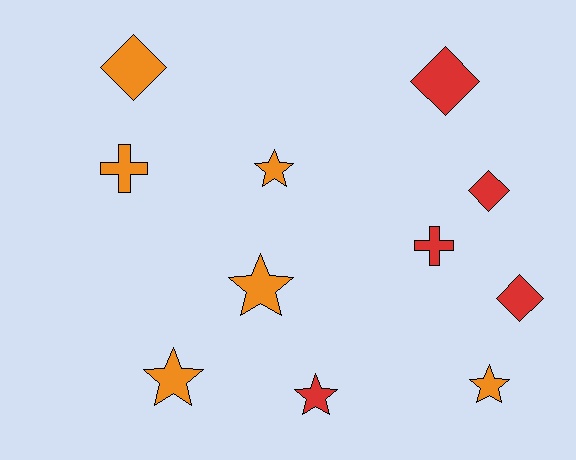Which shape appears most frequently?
Star, with 5 objects.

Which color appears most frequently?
Orange, with 6 objects.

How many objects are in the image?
There are 11 objects.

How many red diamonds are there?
There are 3 red diamonds.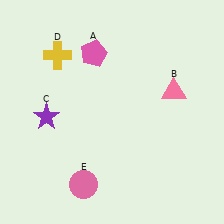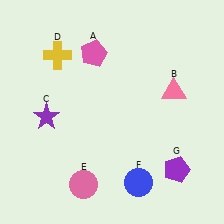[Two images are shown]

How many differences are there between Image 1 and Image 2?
There are 2 differences between the two images.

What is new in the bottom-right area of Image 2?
A purple pentagon (G) was added in the bottom-right area of Image 2.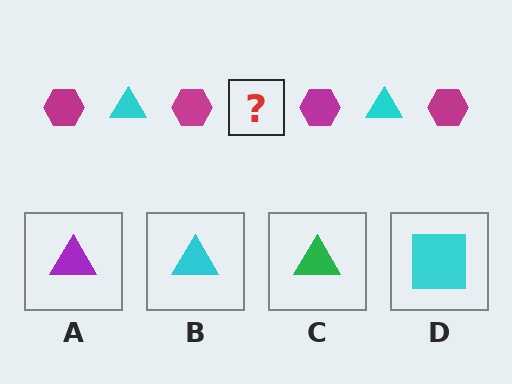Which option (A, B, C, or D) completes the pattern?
B.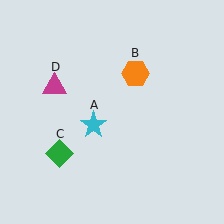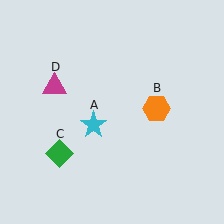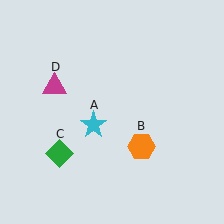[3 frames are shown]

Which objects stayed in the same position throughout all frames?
Cyan star (object A) and green diamond (object C) and magenta triangle (object D) remained stationary.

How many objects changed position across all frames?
1 object changed position: orange hexagon (object B).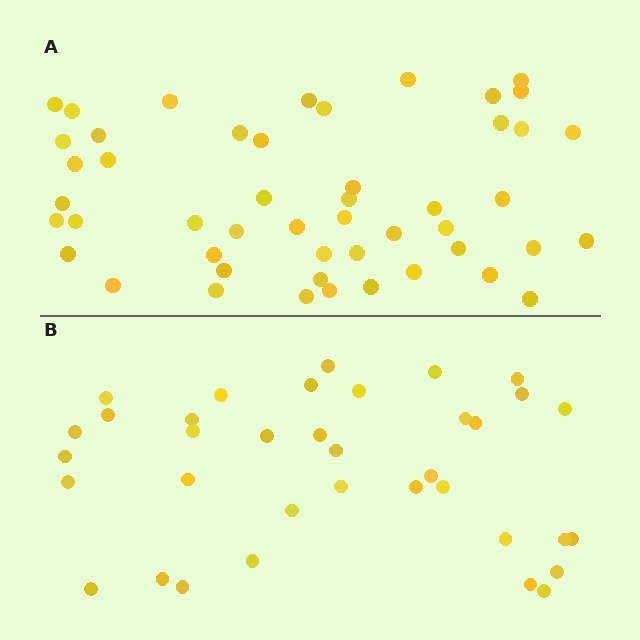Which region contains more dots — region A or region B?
Region A (the top region) has more dots.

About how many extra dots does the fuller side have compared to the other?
Region A has approximately 15 more dots than region B.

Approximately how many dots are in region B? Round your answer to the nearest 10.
About 40 dots. (The exact count is 36, which rounds to 40.)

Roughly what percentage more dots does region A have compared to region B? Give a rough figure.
About 35% more.